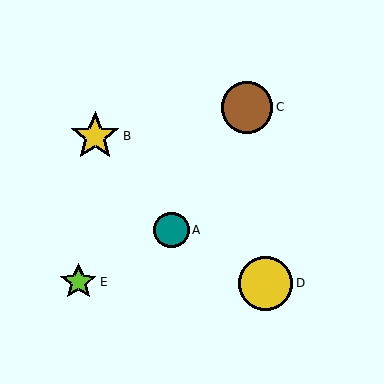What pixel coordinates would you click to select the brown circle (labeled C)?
Click at (247, 107) to select the brown circle C.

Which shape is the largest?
The yellow circle (labeled D) is the largest.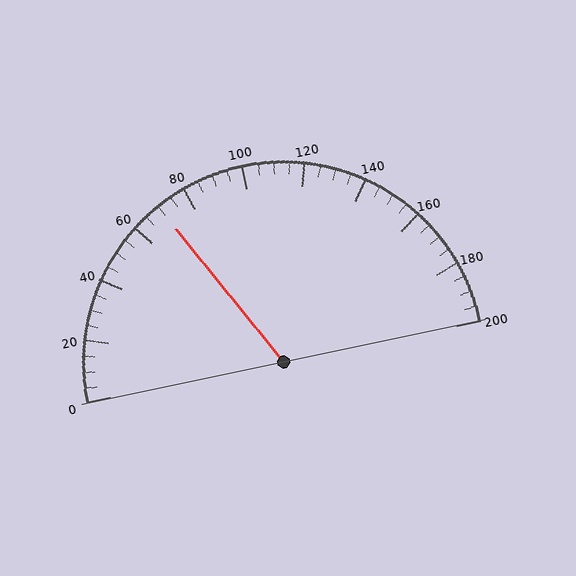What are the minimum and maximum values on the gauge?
The gauge ranges from 0 to 200.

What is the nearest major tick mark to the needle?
The nearest major tick mark is 80.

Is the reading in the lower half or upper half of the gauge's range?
The reading is in the lower half of the range (0 to 200).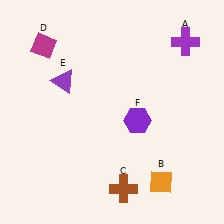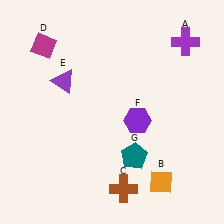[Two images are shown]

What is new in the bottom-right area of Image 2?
A teal pentagon (G) was added in the bottom-right area of Image 2.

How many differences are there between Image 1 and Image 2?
There is 1 difference between the two images.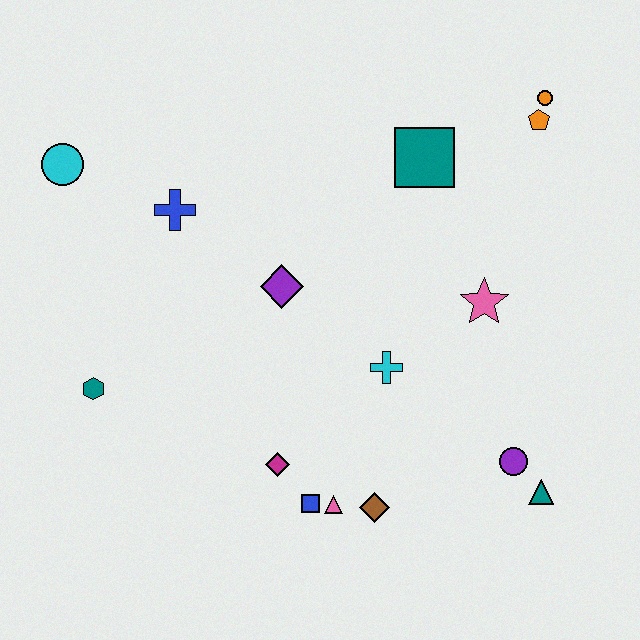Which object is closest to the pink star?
The cyan cross is closest to the pink star.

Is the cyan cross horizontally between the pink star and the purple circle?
No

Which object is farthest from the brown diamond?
The cyan circle is farthest from the brown diamond.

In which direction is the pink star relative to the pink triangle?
The pink star is above the pink triangle.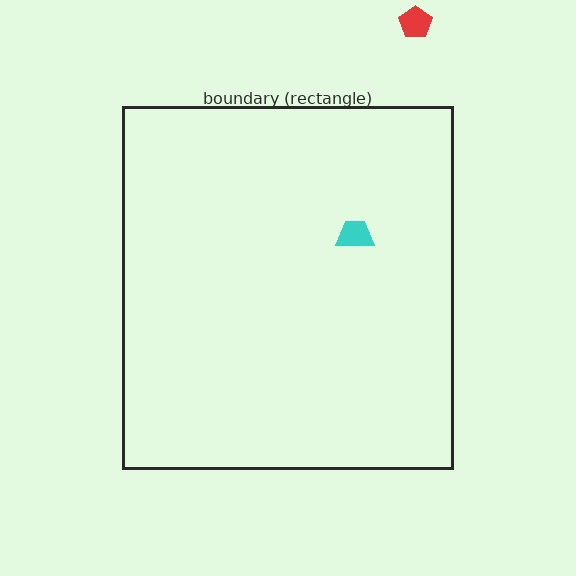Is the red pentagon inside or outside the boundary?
Outside.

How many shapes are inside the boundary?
1 inside, 1 outside.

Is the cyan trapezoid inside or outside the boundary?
Inside.